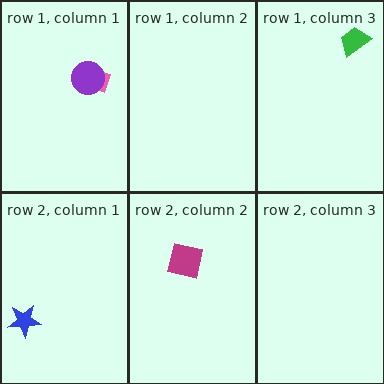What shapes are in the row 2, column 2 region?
The magenta square.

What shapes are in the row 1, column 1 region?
The pink diamond, the purple circle.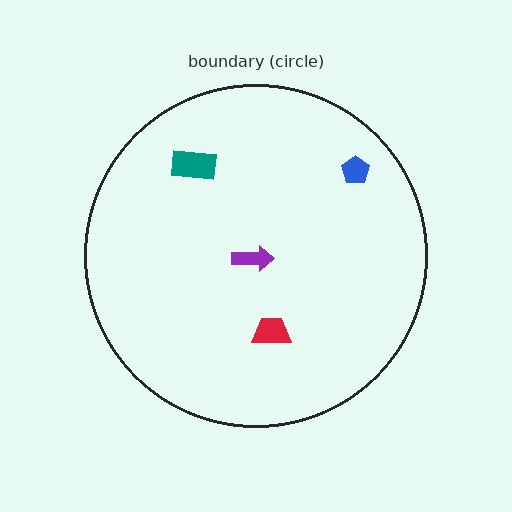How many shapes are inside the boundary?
4 inside, 0 outside.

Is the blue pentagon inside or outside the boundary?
Inside.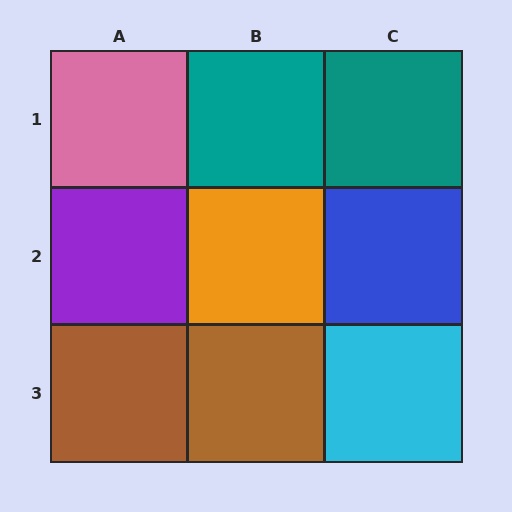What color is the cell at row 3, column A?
Brown.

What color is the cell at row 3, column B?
Brown.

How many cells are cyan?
1 cell is cyan.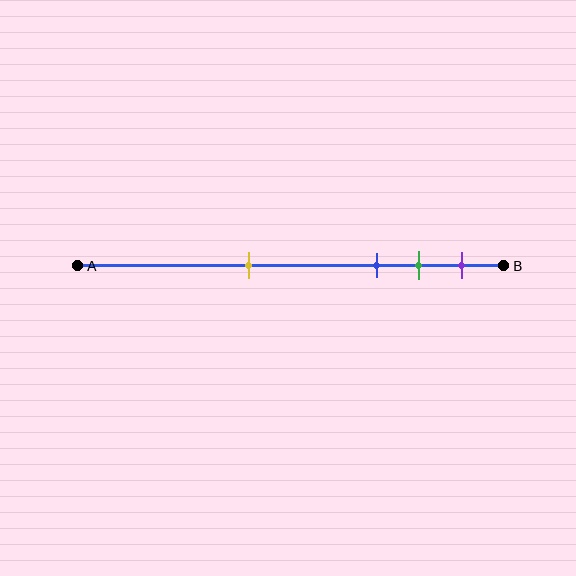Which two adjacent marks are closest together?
The green and purple marks are the closest adjacent pair.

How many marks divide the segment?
There are 4 marks dividing the segment.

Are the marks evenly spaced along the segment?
No, the marks are not evenly spaced.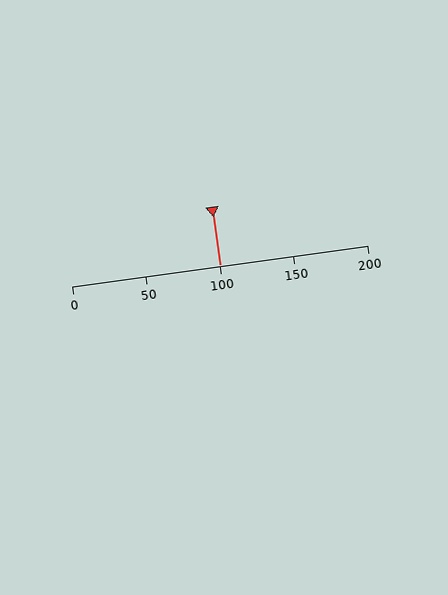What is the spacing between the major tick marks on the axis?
The major ticks are spaced 50 apart.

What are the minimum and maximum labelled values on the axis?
The axis runs from 0 to 200.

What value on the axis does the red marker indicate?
The marker indicates approximately 100.